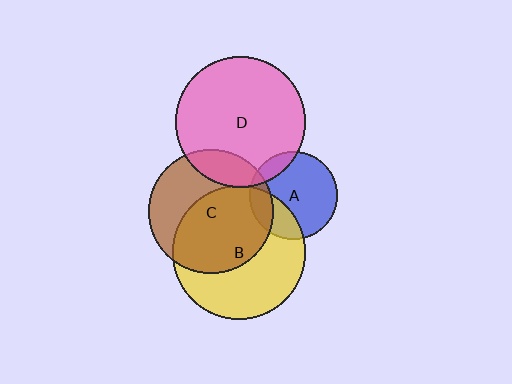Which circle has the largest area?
Circle B (yellow).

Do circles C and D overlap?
Yes.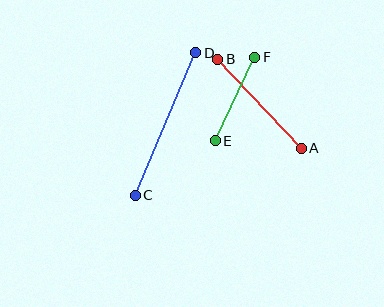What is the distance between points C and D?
The distance is approximately 155 pixels.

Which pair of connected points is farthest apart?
Points C and D are farthest apart.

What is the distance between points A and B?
The distance is approximately 122 pixels.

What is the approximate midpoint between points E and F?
The midpoint is at approximately (235, 99) pixels.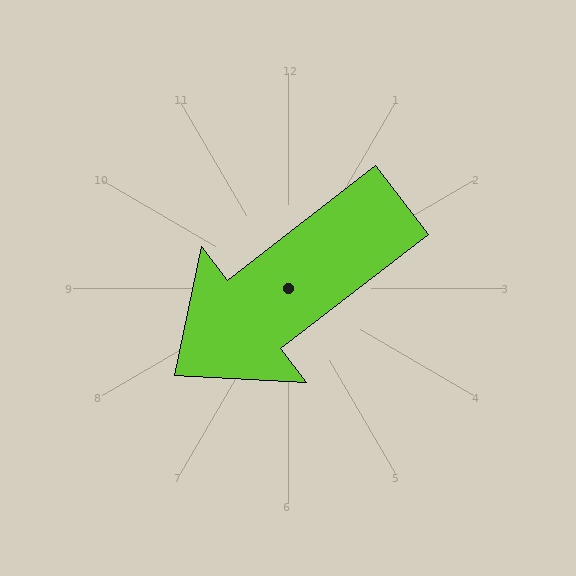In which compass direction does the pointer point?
Southwest.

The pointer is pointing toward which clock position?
Roughly 8 o'clock.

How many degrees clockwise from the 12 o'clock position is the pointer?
Approximately 232 degrees.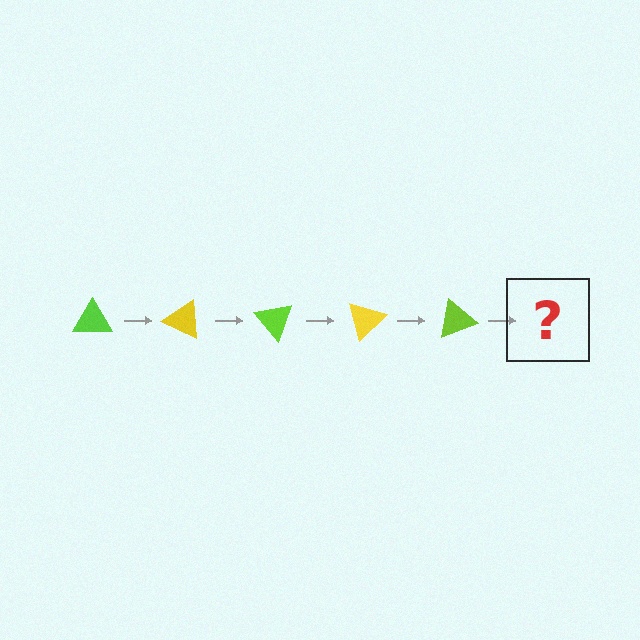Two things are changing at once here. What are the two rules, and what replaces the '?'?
The two rules are that it rotates 25 degrees each step and the color cycles through lime and yellow. The '?' should be a yellow triangle, rotated 125 degrees from the start.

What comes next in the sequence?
The next element should be a yellow triangle, rotated 125 degrees from the start.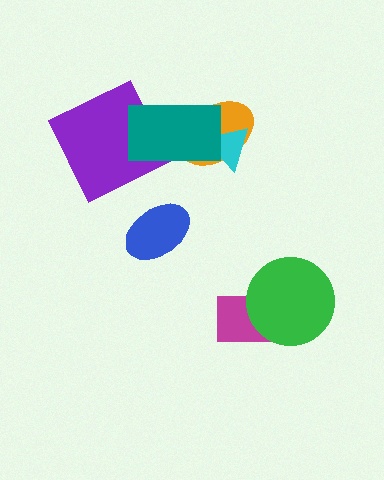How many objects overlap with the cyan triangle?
2 objects overlap with the cyan triangle.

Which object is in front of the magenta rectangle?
The green circle is in front of the magenta rectangle.